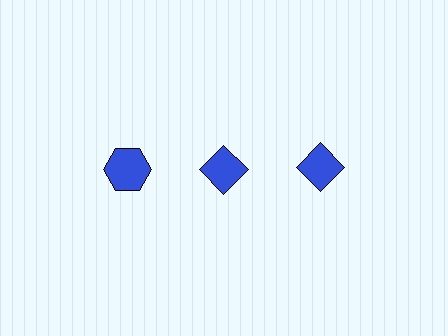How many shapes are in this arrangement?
There are 3 shapes arranged in a grid pattern.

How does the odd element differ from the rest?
It has a different shape: hexagon instead of diamond.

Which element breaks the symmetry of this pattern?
The blue hexagon in the top row, leftmost column breaks the symmetry. All other shapes are blue diamonds.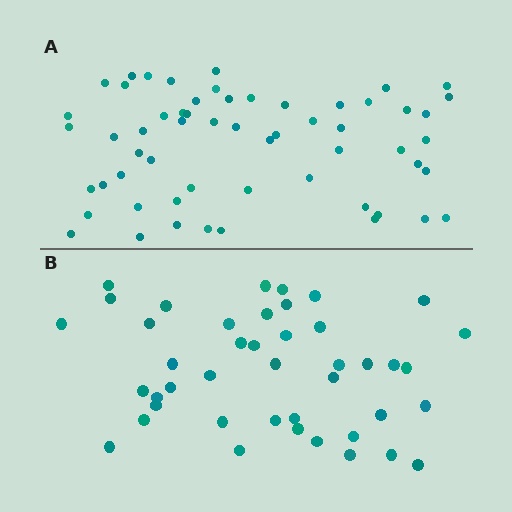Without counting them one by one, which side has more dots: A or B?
Region A (the top region) has more dots.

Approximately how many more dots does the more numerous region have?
Region A has approximately 15 more dots than region B.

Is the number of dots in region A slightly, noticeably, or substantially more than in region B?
Region A has noticeably more, but not dramatically so. The ratio is roughly 1.3 to 1.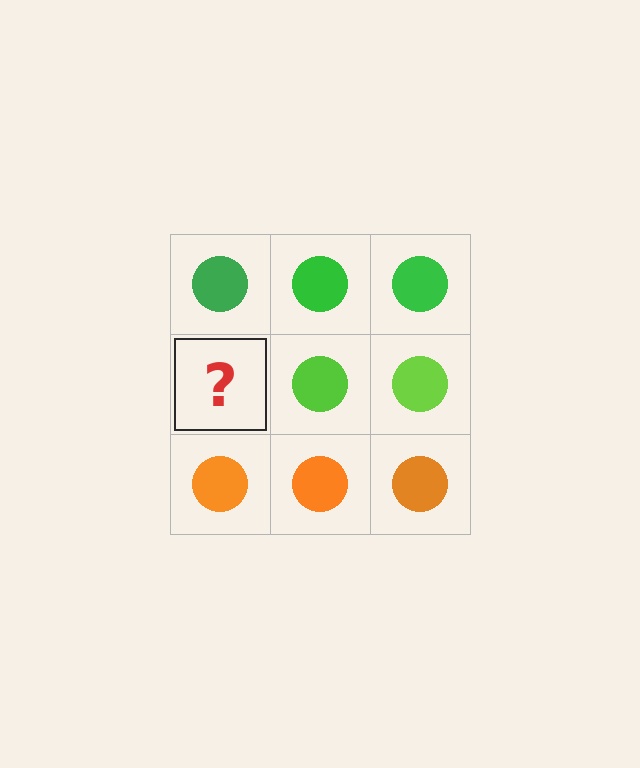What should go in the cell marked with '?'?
The missing cell should contain a lime circle.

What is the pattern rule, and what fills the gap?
The rule is that each row has a consistent color. The gap should be filled with a lime circle.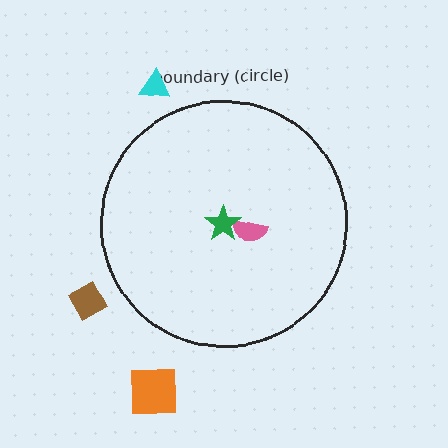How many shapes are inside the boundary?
2 inside, 3 outside.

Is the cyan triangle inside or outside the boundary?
Outside.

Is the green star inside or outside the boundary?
Inside.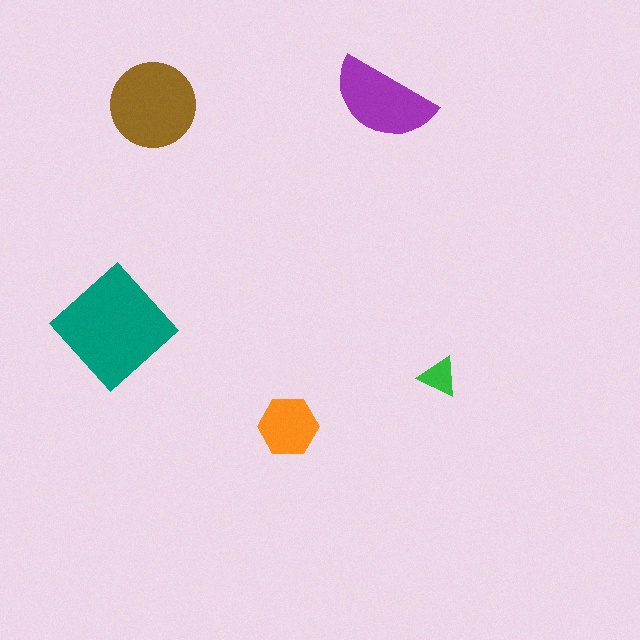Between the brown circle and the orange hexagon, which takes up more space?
The brown circle.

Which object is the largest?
The teal diamond.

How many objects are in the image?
There are 5 objects in the image.